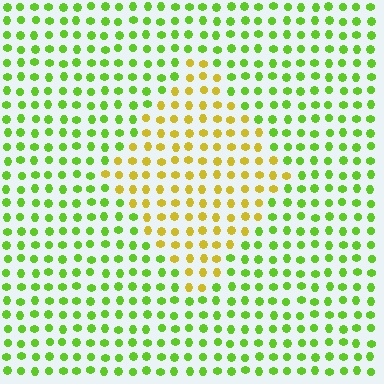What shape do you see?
I see a diamond.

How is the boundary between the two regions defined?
The boundary is defined purely by a slight shift in hue (about 46 degrees). Spacing, size, and orientation are identical on both sides.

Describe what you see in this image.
The image is filled with small lime elements in a uniform arrangement. A diamond-shaped region is visible where the elements are tinted to a slightly different hue, forming a subtle color boundary.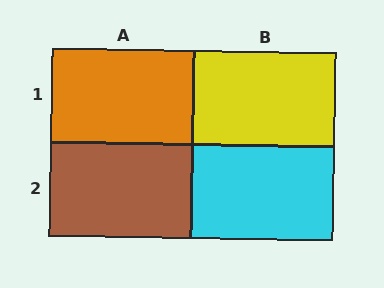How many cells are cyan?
1 cell is cyan.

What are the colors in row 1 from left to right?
Orange, yellow.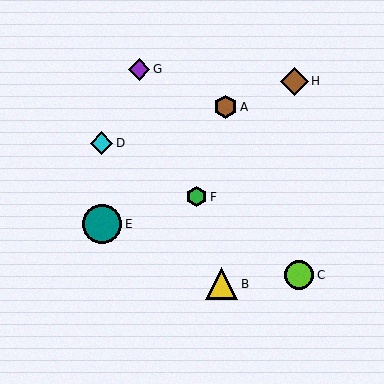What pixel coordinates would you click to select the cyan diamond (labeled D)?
Click at (102, 143) to select the cyan diamond D.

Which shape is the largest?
The teal circle (labeled E) is the largest.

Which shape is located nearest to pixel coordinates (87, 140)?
The cyan diamond (labeled D) at (102, 143) is nearest to that location.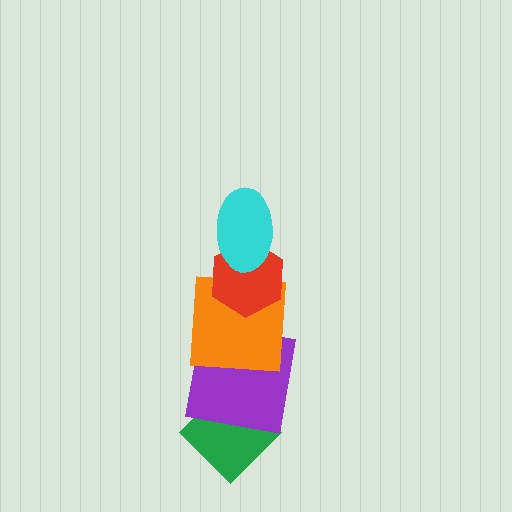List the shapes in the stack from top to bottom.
From top to bottom: the cyan ellipse, the red hexagon, the orange square, the purple square, the green diamond.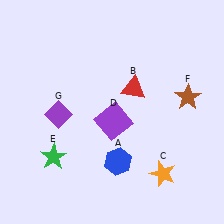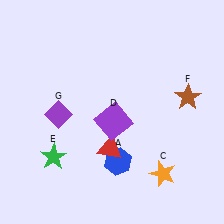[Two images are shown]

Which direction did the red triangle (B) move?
The red triangle (B) moved down.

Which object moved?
The red triangle (B) moved down.